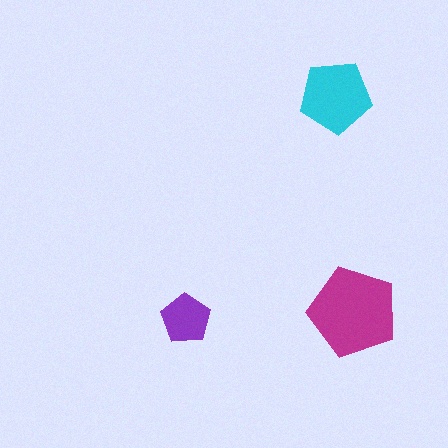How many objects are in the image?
There are 3 objects in the image.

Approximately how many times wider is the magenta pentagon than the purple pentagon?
About 2 times wider.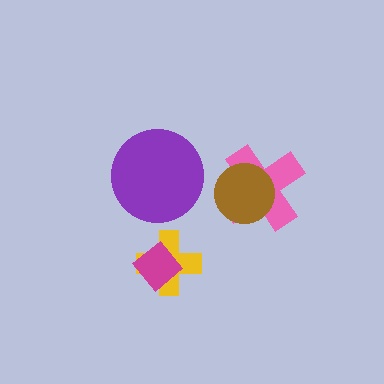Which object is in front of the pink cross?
The brown circle is in front of the pink cross.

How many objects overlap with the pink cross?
1 object overlaps with the pink cross.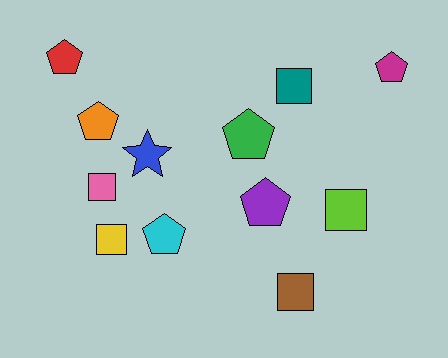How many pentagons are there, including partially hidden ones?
There are 6 pentagons.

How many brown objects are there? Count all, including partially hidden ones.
There is 1 brown object.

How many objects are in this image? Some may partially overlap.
There are 12 objects.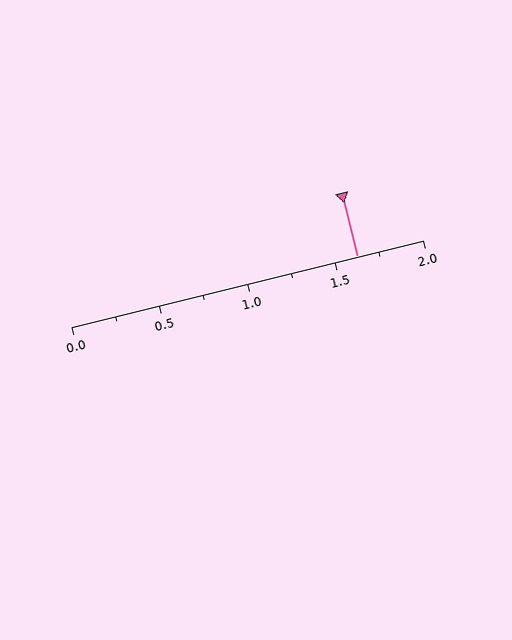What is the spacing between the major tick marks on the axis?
The major ticks are spaced 0.5 apart.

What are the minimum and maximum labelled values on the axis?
The axis runs from 0.0 to 2.0.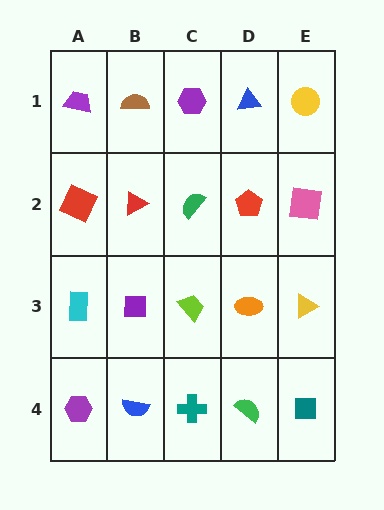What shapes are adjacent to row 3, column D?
A red pentagon (row 2, column D), a green semicircle (row 4, column D), a lime trapezoid (row 3, column C), a yellow triangle (row 3, column E).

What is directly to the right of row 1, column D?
A yellow circle.